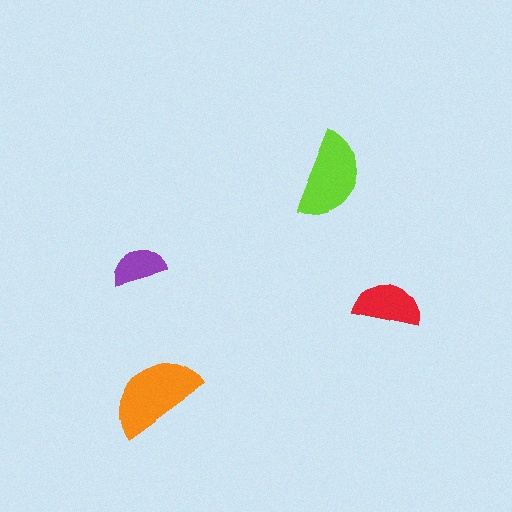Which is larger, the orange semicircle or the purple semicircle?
The orange one.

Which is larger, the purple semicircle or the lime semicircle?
The lime one.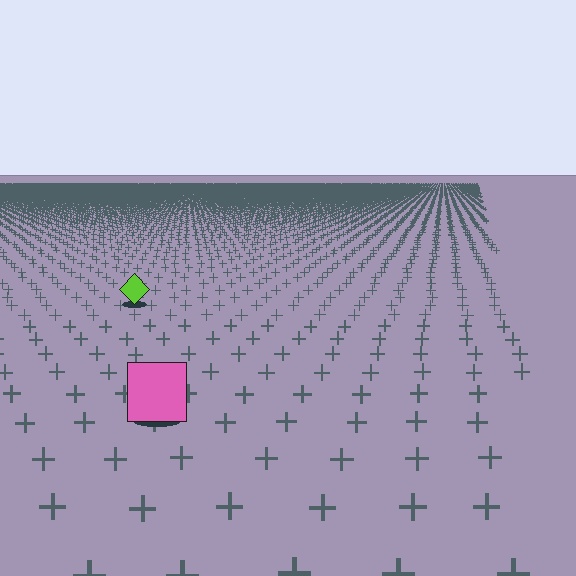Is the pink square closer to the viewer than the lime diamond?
Yes. The pink square is closer — you can tell from the texture gradient: the ground texture is coarser near it.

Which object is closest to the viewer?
The pink square is closest. The texture marks near it are larger and more spread out.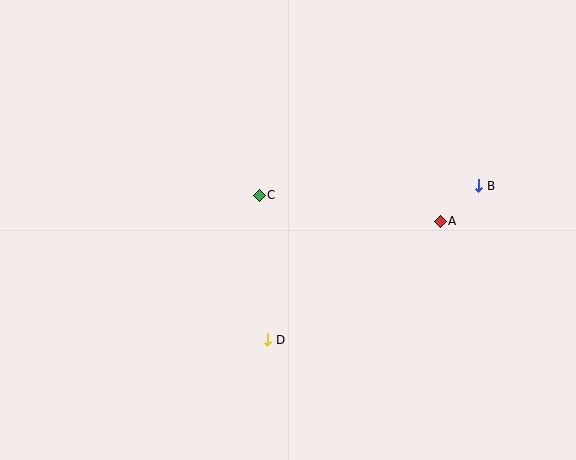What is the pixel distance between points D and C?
The distance between D and C is 145 pixels.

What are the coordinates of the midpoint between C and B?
The midpoint between C and B is at (369, 190).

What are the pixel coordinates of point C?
Point C is at (259, 195).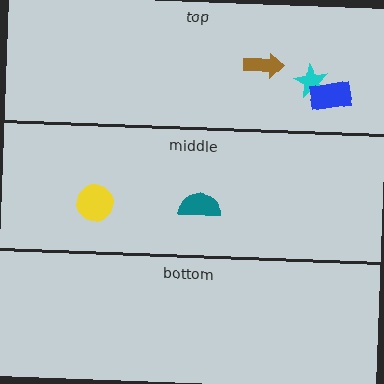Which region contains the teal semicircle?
The middle region.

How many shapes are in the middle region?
2.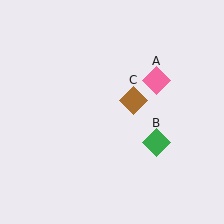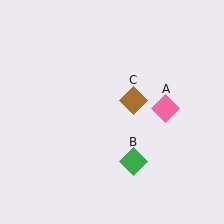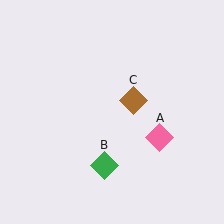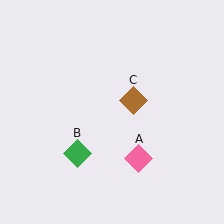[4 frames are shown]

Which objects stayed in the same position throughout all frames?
Brown diamond (object C) remained stationary.